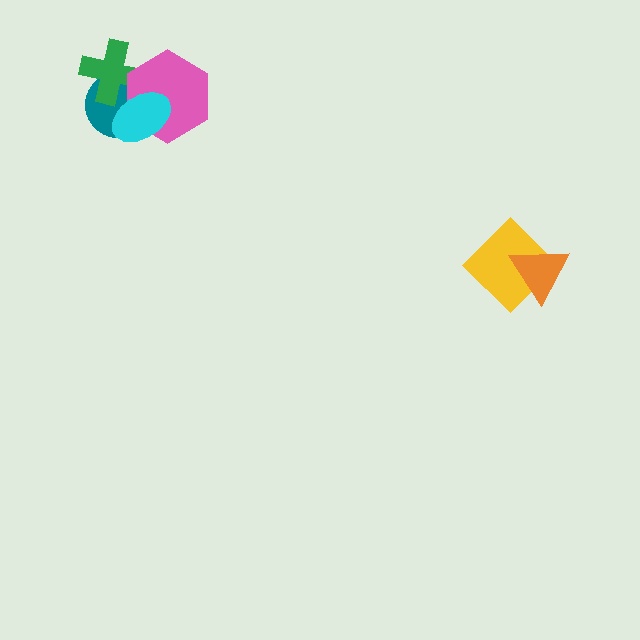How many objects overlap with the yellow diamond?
1 object overlaps with the yellow diamond.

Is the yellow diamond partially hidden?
Yes, it is partially covered by another shape.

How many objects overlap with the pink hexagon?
3 objects overlap with the pink hexagon.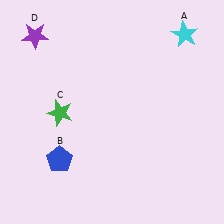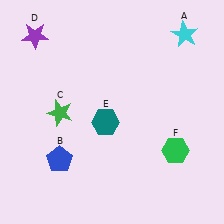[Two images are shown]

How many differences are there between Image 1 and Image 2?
There are 2 differences between the two images.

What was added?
A teal hexagon (E), a green hexagon (F) were added in Image 2.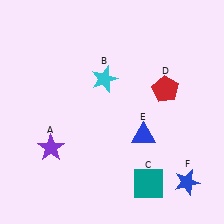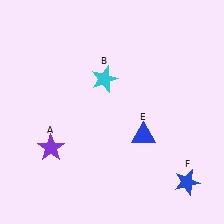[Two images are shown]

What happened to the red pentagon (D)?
The red pentagon (D) was removed in Image 2. It was in the top-right area of Image 1.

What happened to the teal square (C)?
The teal square (C) was removed in Image 2. It was in the bottom-right area of Image 1.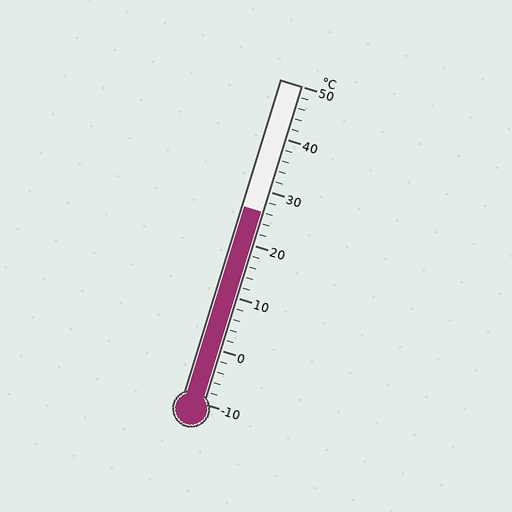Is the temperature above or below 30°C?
The temperature is below 30°C.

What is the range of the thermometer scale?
The thermometer scale ranges from -10°C to 50°C.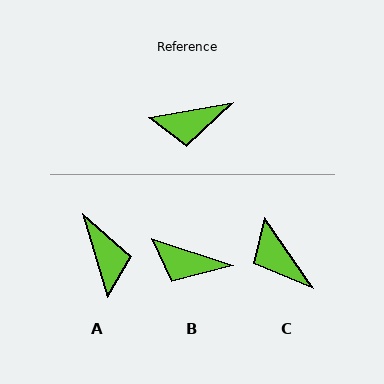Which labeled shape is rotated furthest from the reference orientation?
A, about 96 degrees away.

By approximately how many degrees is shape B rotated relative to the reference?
Approximately 29 degrees clockwise.